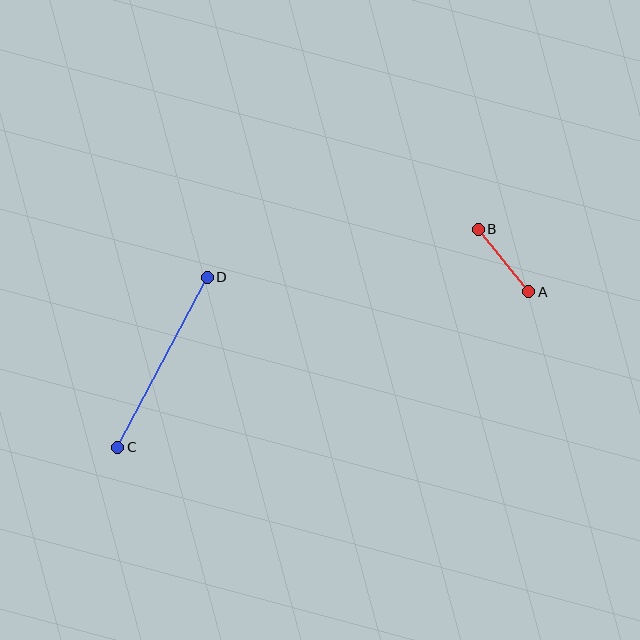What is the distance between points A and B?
The distance is approximately 81 pixels.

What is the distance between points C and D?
The distance is approximately 192 pixels.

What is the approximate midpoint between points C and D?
The midpoint is at approximately (163, 362) pixels.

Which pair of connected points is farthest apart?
Points C and D are farthest apart.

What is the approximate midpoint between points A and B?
The midpoint is at approximately (503, 260) pixels.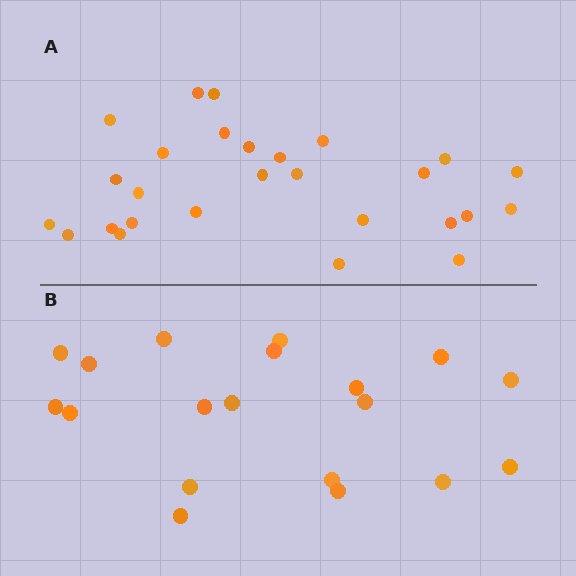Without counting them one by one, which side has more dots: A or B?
Region A (the top region) has more dots.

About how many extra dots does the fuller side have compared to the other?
Region A has roughly 8 or so more dots than region B.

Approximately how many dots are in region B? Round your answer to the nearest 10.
About 20 dots. (The exact count is 19, which rounds to 20.)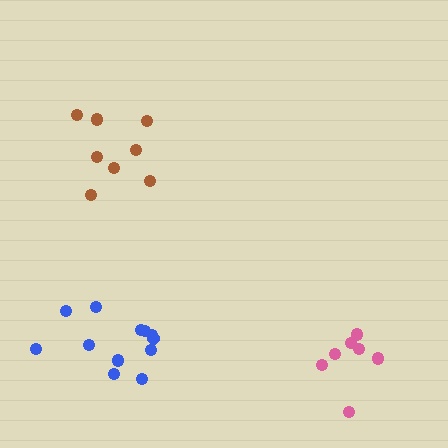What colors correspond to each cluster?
The clusters are colored: pink, brown, blue.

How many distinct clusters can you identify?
There are 3 distinct clusters.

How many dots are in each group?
Group 1: 7 dots, Group 2: 8 dots, Group 3: 12 dots (27 total).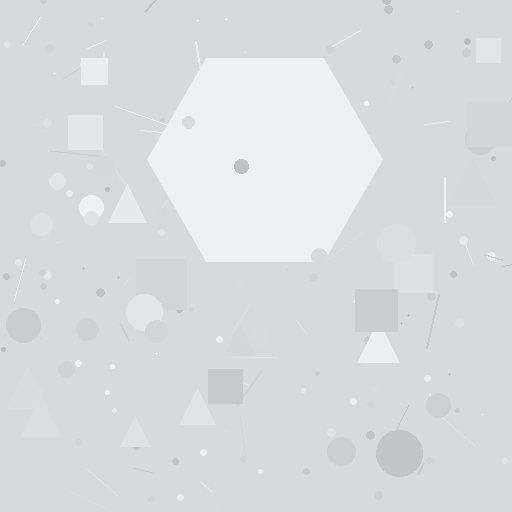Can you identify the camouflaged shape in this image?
The camouflaged shape is a hexagon.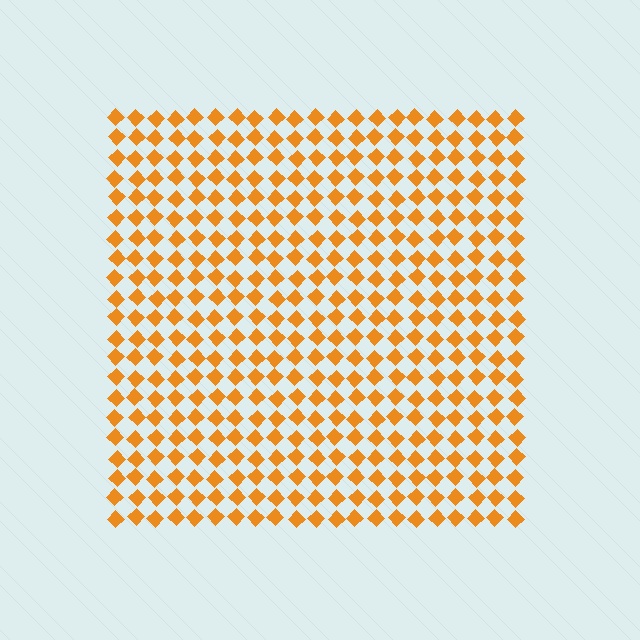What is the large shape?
The large shape is a square.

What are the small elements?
The small elements are diamonds.